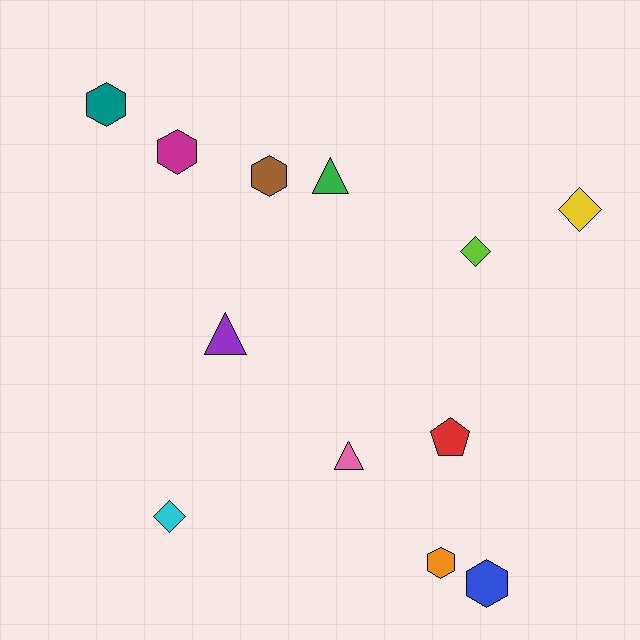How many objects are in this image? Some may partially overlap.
There are 12 objects.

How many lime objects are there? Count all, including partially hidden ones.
There is 1 lime object.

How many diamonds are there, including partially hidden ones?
There are 3 diamonds.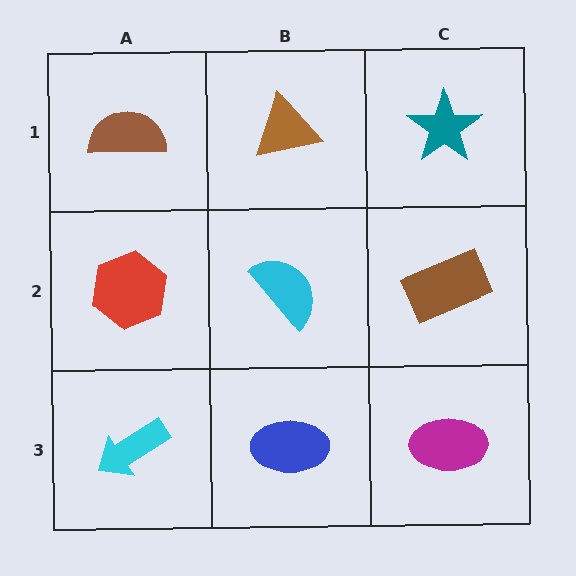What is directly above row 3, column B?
A cyan semicircle.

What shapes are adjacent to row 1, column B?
A cyan semicircle (row 2, column B), a brown semicircle (row 1, column A), a teal star (row 1, column C).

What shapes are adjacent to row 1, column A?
A red hexagon (row 2, column A), a brown triangle (row 1, column B).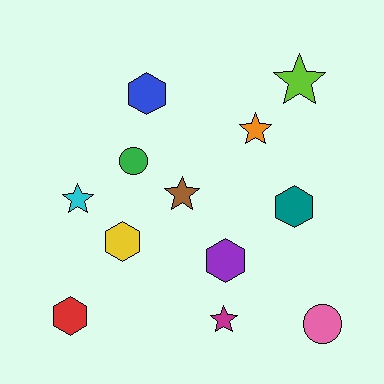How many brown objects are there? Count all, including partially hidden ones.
There is 1 brown object.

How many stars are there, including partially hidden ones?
There are 5 stars.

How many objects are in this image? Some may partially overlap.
There are 12 objects.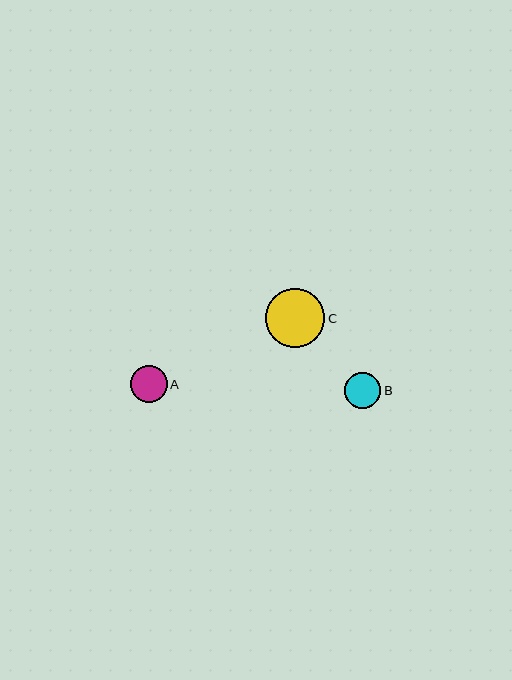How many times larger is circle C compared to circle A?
Circle C is approximately 1.6 times the size of circle A.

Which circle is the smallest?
Circle B is the smallest with a size of approximately 36 pixels.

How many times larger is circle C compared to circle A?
Circle C is approximately 1.6 times the size of circle A.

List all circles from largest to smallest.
From largest to smallest: C, A, B.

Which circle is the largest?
Circle C is the largest with a size of approximately 59 pixels.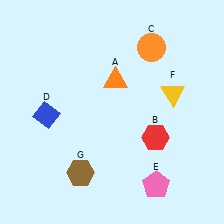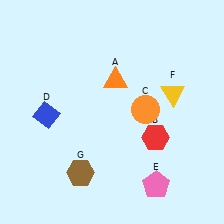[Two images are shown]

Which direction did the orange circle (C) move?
The orange circle (C) moved down.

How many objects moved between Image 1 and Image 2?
1 object moved between the two images.